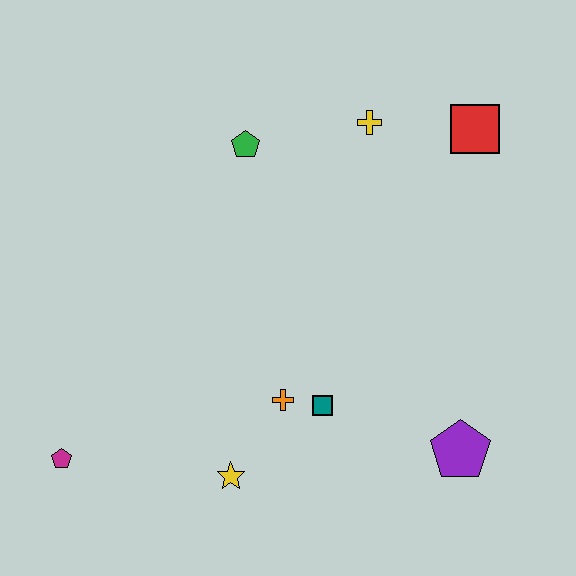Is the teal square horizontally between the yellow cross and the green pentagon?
Yes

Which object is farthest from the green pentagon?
The purple pentagon is farthest from the green pentagon.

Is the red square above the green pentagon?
Yes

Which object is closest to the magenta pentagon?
The yellow star is closest to the magenta pentagon.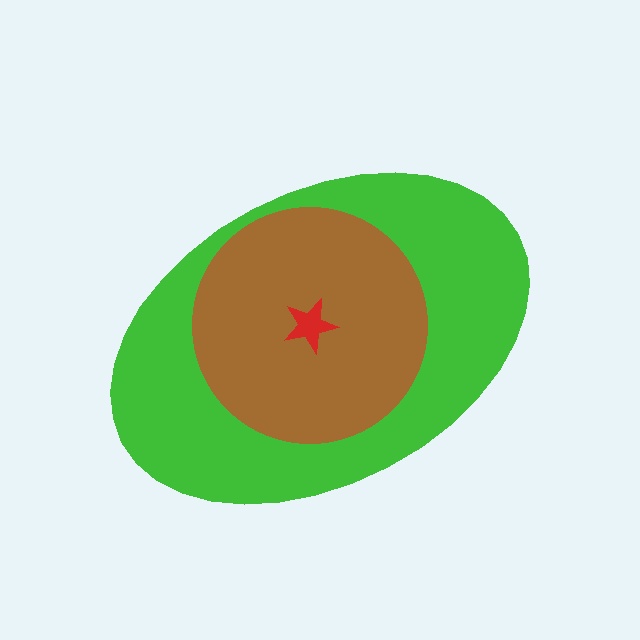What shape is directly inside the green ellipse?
The brown circle.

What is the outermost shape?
The green ellipse.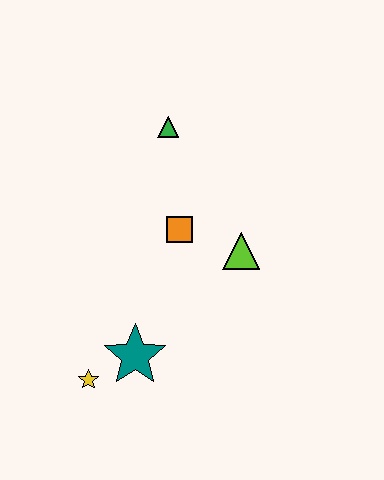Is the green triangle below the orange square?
No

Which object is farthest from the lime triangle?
The yellow star is farthest from the lime triangle.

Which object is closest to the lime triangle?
The orange square is closest to the lime triangle.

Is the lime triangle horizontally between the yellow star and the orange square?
No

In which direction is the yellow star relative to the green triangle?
The yellow star is below the green triangle.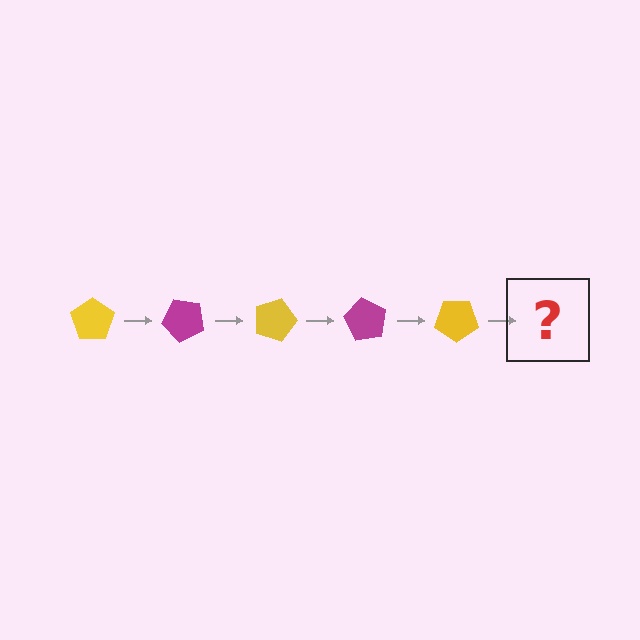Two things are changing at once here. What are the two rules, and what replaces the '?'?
The two rules are that it rotates 45 degrees each step and the color cycles through yellow and magenta. The '?' should be a magenta pentagon, rotated 225 degrees from the start.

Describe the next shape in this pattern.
It should be a magenta pentagon, rotated 225 degrees from the start.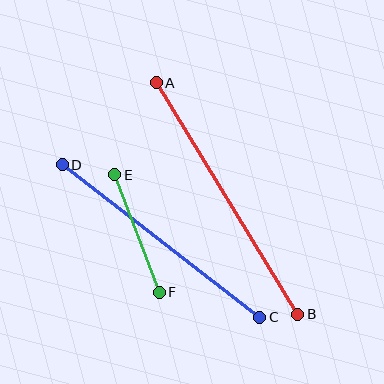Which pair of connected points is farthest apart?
Points A and B are farthest apart.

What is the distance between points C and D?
The distance is approximately 249 pixels.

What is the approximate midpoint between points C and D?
The midpoint is at approximately (161, 241) pixels.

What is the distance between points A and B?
The distance is approximately 271 pixels.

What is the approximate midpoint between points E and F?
The midpoint is at approximately (137, 233) pixels.